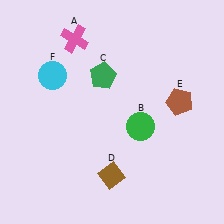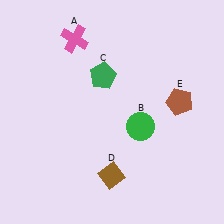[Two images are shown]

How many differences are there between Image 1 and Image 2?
There is 1 difference between the two images.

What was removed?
The cyan circle (F) was removed in Image 2.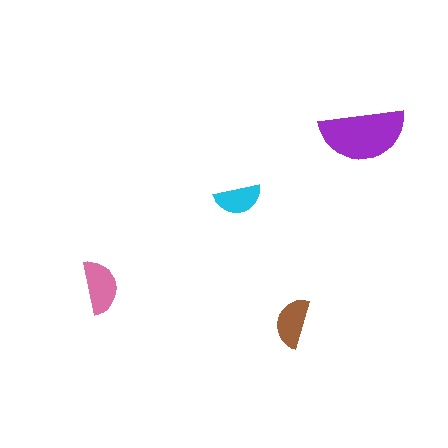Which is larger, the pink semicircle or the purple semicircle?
The purple one.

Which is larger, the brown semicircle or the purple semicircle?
The purple one.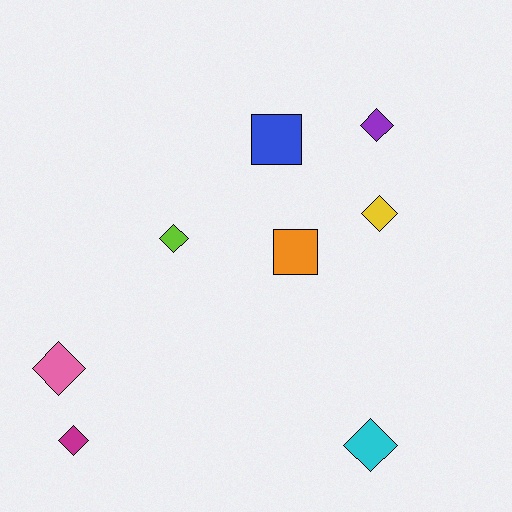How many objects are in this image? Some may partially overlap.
There are 8 objects.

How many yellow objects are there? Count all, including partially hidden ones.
There is 1 yellow object.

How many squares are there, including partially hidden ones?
There are 2 squares.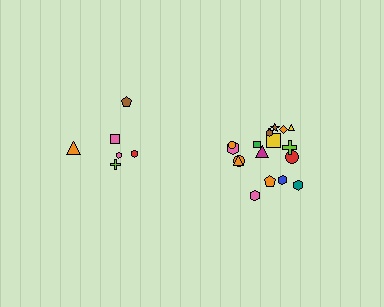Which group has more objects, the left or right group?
The right group.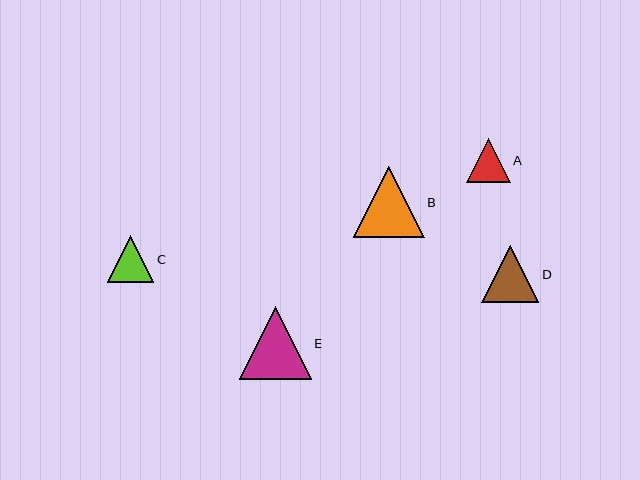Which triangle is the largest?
Triangle E is the largest with a size of approximately 72 pixels.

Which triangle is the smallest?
Triangle A is the smallest with a size of approximately 44 pixels.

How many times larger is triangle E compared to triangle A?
Triangle E is approximately 1.6 times the size of triangle A.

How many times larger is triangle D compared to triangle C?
Triangle D is approximately 1.2 times the size of triangle C.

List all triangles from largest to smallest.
From largest to smallest: E, B, D, C, A.